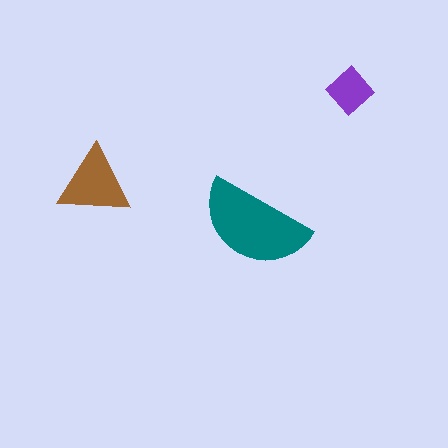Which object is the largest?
The teal semicircle.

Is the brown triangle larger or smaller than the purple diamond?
Larger.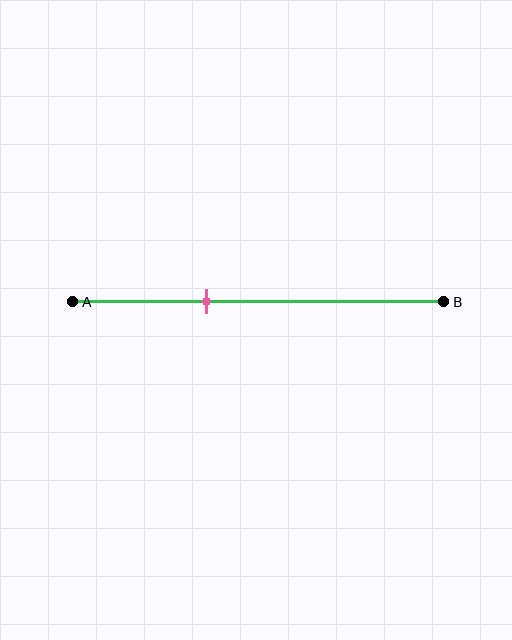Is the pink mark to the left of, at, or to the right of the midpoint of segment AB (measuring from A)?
The pink mark is to the left of the midpoint of segment AB.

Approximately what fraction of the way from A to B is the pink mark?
The pink mark is approximately 35% of the way from A to B.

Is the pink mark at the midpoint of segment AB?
No, the mark is at about 35% from A, not at the 50% midpoint.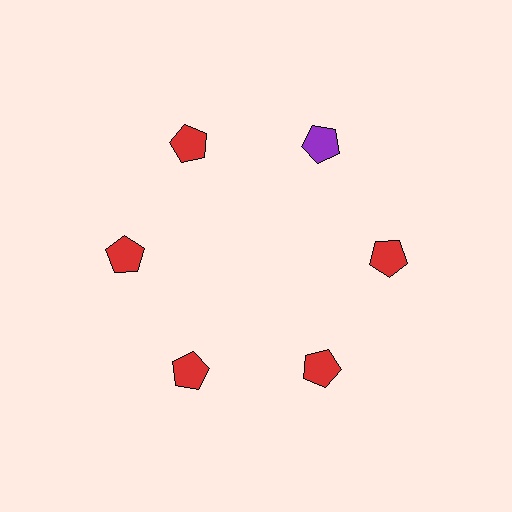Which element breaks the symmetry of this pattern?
The purple pentagon at roughly the 1 o'clock position breaks the symmetry. All other shapes are red pentagons.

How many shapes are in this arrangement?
There are 6 shapes arranged in a ring pattern.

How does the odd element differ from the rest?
It has a different color: purple instead of red.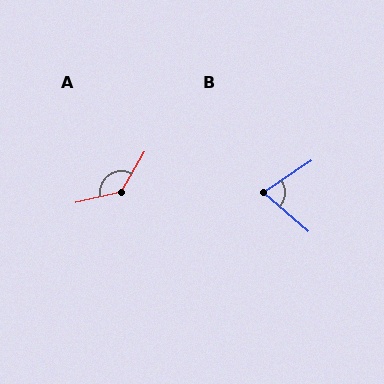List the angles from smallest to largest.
B (74°), A (133°).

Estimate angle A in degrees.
Approximately 133 degrees.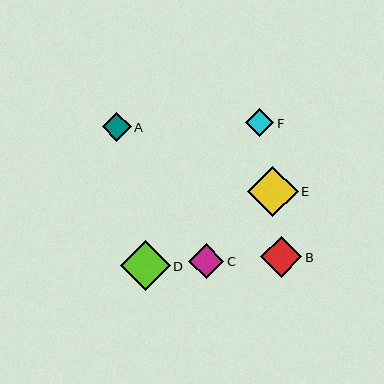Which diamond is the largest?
Diamond E is the largest with a size of approximately 50 pixels.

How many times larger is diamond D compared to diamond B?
Diamond D is approximately 1.2 times the size of diamond B.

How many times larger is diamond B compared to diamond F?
Diamond B is approximately 1.4 times the size of diamond F.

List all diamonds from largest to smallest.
From largest to smallest: E, D, B, C, A, F.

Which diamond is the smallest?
Diamond F is the smallest with a size of approximately 28 pixels.